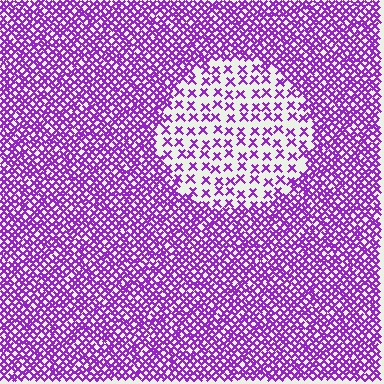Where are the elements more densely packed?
The elements are more densely packed outside the circle boundary.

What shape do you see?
I see a circle.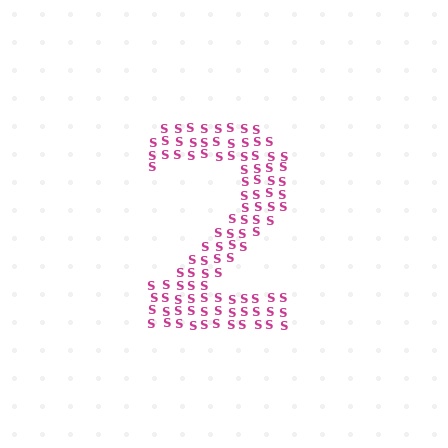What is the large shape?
The large shape is the digit 2.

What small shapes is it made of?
It is made of small letter S's.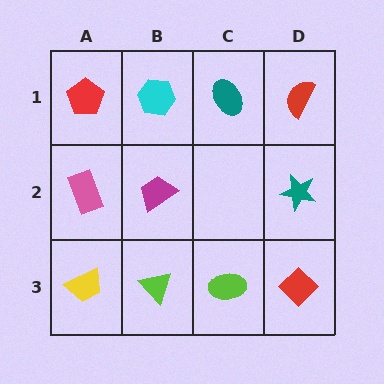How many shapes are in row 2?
3 shapes.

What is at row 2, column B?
A magenta trapezoid.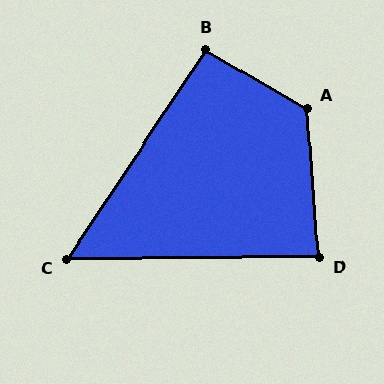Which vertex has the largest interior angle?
A, at approximately 124 degrees.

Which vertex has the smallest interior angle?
C, at approximately 56 degrees.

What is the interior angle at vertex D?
Approximately 86 degrees (approximately right).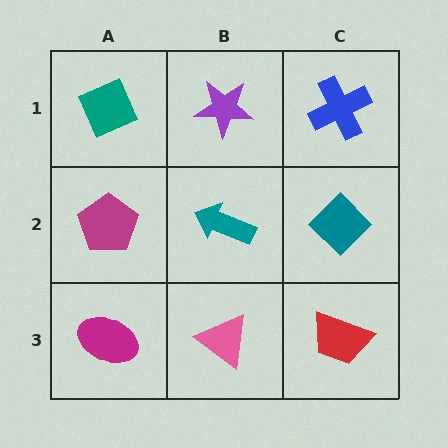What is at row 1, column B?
A purple star.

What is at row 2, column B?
A teal arrow.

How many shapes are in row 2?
3 shapes.